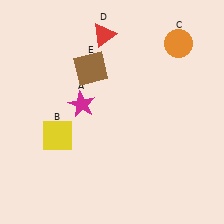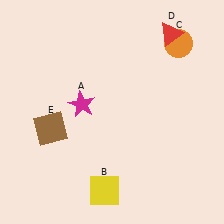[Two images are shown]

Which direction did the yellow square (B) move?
The yellow square (B) moved down.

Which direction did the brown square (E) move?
The brown square (E) moved down.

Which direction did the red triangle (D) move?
The red triangle (D) moved right.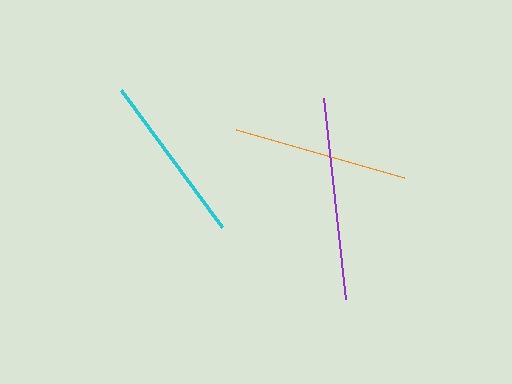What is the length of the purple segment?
The purple segment is approximately 202 pixels long.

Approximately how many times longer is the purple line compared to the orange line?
The purple line is approximately 1.2 times the length of the orange line.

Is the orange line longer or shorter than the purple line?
The purple line is longer than the orange line.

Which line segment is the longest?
The purple line is the longest at approximately 202 pixels.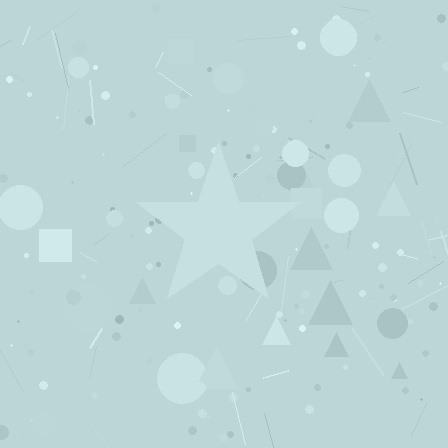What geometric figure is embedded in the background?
A star is embedded in the background.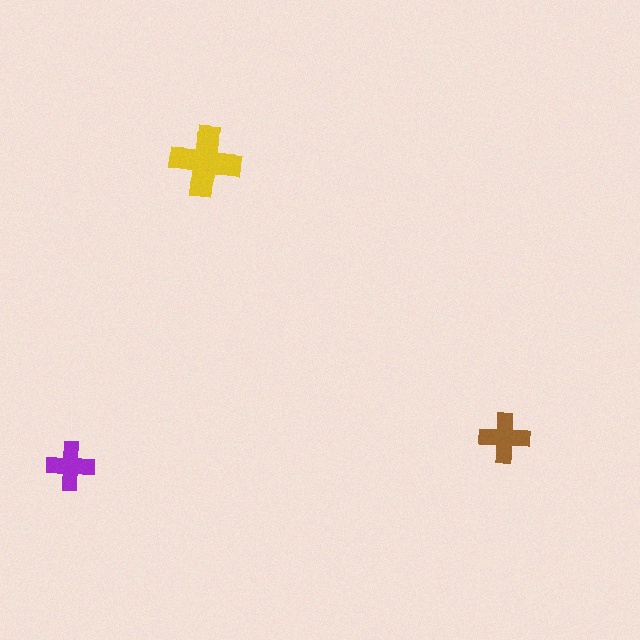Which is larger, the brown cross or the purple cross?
The brown one.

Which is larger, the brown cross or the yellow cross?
The yellow one.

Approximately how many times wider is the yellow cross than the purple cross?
About 1.5 times wider.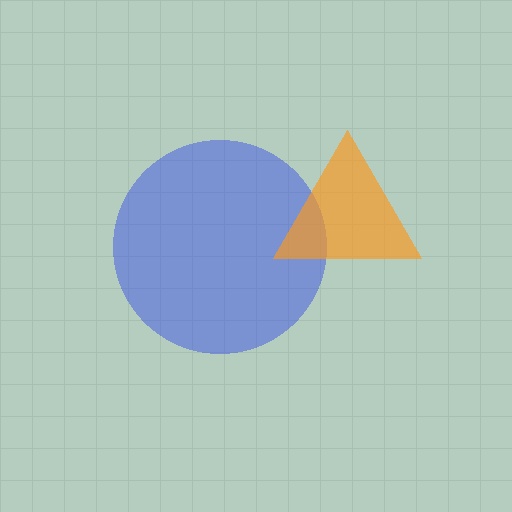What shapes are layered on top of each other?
The layered shapes are: a blue circle, an orange triangle.